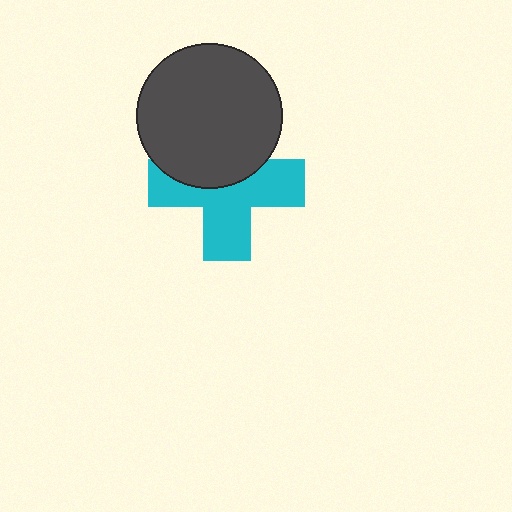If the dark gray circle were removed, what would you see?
You would see the complete cyan cross.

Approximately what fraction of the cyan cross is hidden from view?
Roughly 40% of the cyan cross is hidden behind the dark gray circle.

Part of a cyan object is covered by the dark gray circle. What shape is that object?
It is a cross.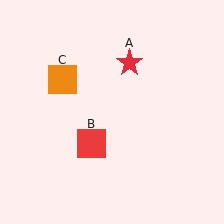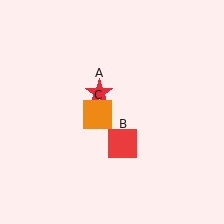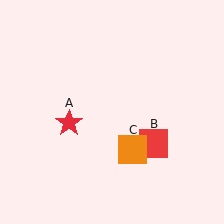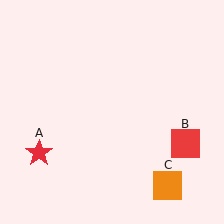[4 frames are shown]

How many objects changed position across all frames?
3 objects changed position: red star (object A), red square (object B), orange square (object C).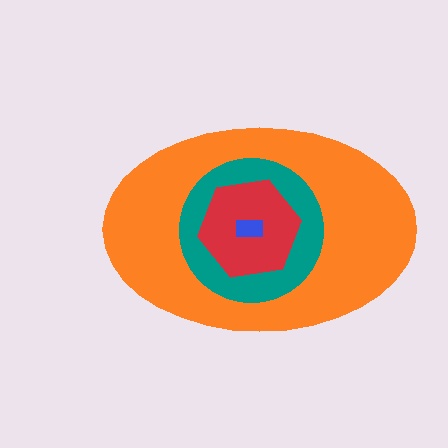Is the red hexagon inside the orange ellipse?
Yes.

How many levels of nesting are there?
4.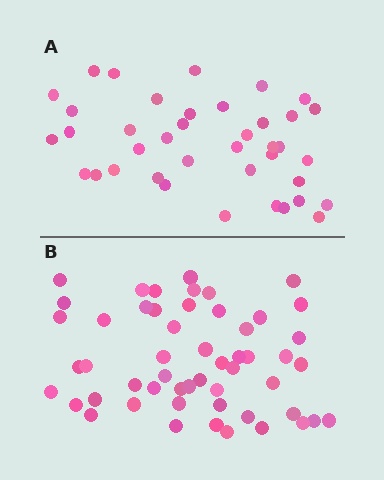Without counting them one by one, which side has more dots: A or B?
Region B (the bottom region) has more dots.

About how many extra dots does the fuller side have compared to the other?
Region B has approximately 15 more dots than region A.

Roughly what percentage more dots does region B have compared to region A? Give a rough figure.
About 35% more.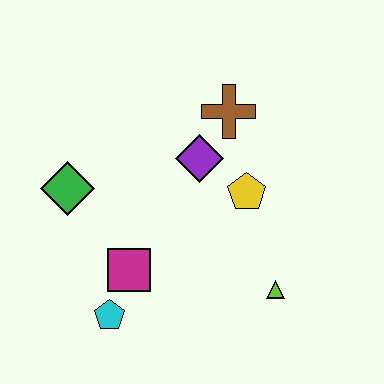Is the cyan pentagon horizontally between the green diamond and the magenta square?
Yes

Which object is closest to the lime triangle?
The yellow pentagon is closest to the lime triangle.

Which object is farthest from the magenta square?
The brown cross is farthest from the magenta square.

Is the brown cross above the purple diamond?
Yes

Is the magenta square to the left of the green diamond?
No